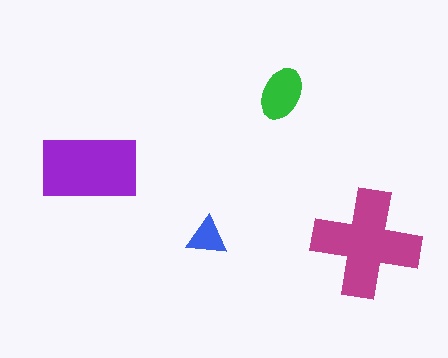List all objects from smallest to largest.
The blue triangle, the green ellipse, the purple rectangle, the magenta cross.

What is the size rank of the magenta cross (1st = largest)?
1st.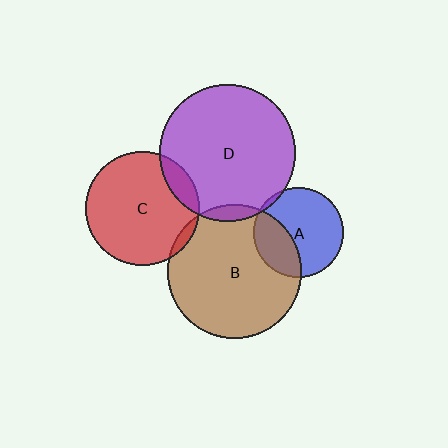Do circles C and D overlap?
Yes.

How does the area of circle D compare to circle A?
Approximately 2.3 times.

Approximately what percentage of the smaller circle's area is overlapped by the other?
Approximately 10%.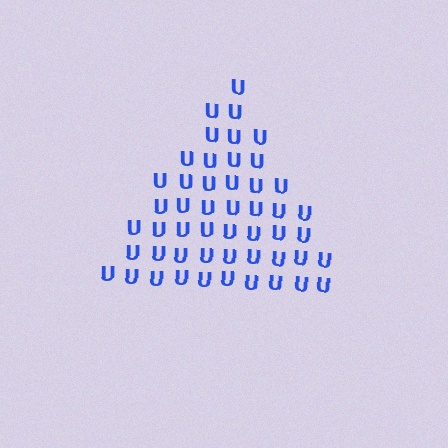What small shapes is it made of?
It is made of small letter U's.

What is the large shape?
The large shape is a triangle.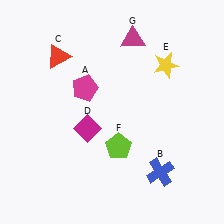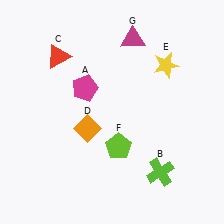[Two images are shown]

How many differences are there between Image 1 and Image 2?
There are 2 differences between the two images.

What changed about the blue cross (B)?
In Image 1, B is blue. In Image 2, it changed to lime.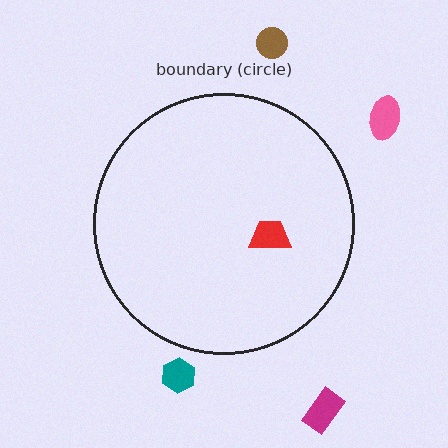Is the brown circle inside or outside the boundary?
Outside.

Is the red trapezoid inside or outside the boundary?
Inside.